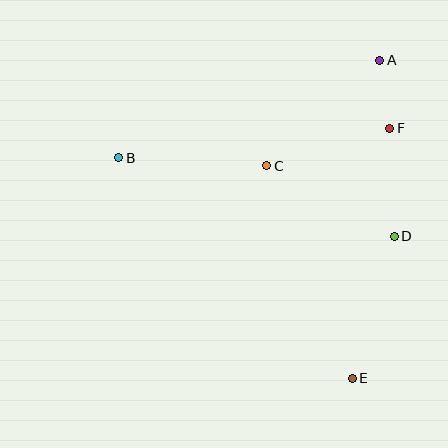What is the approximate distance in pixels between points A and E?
The distance between A and E is approximately 319 pixels.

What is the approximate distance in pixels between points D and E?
The distance between D and E is approximately 148 pixels.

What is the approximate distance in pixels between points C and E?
The distance between C and E is approximately 229 pixels.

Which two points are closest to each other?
Points A and F are closest to each other.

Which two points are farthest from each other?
Points B and E are farthest from each other.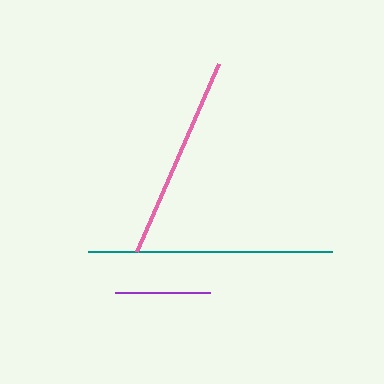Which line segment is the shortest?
The purple line is the shortest at approximately 95 pixels.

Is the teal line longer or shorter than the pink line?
The teal line is longer than the pink line.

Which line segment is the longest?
The teal line is the longest at approximately 244 pixels.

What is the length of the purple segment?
The purple segment is approximately 95 pixels long.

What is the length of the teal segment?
The teal segment is approximately 244 pixels long.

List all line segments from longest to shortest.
From longest to shortest: teal, pink, purple.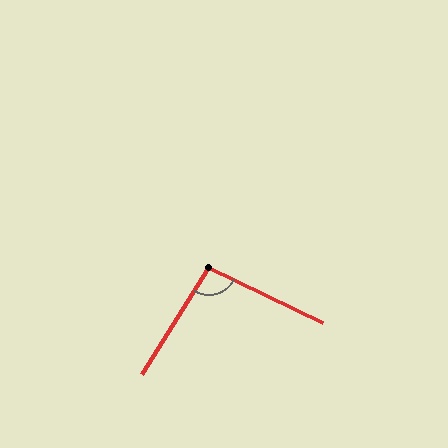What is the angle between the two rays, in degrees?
Approximately 96 degrees.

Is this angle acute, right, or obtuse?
It is obtuse.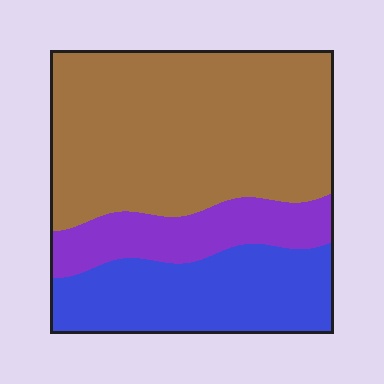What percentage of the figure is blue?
Blue covers 27% of the figure.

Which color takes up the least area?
Purple, at roughly 15%.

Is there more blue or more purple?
Blue.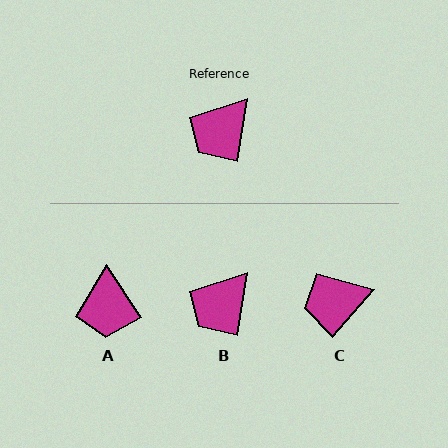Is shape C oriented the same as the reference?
No, it is off by about 33 degrees.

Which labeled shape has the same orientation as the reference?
B.